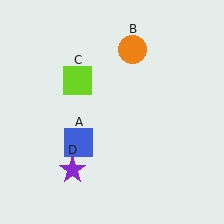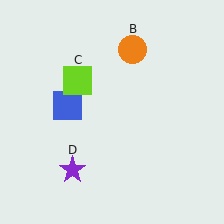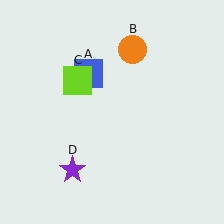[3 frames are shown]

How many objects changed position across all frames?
1 object changed position: blue square (object A).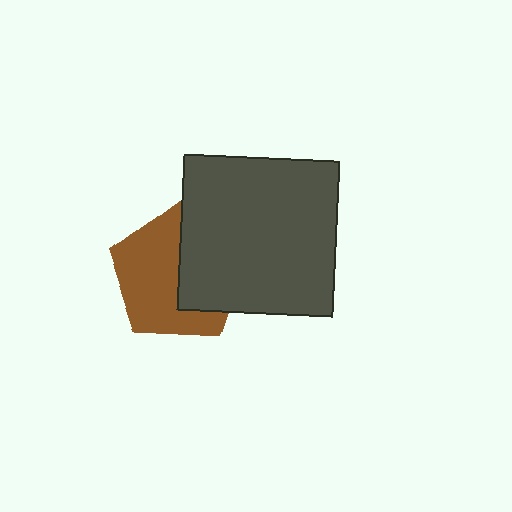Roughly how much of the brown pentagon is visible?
About half of it is visible (roughly 58%).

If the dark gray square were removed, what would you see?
You would see the complete brown pentagon.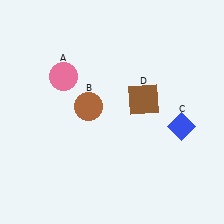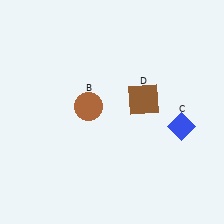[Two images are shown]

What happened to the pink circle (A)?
The pink circle (A) was removed in Image 2. It was in the top-left area of Image 1.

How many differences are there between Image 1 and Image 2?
There is 1 difference between the two images.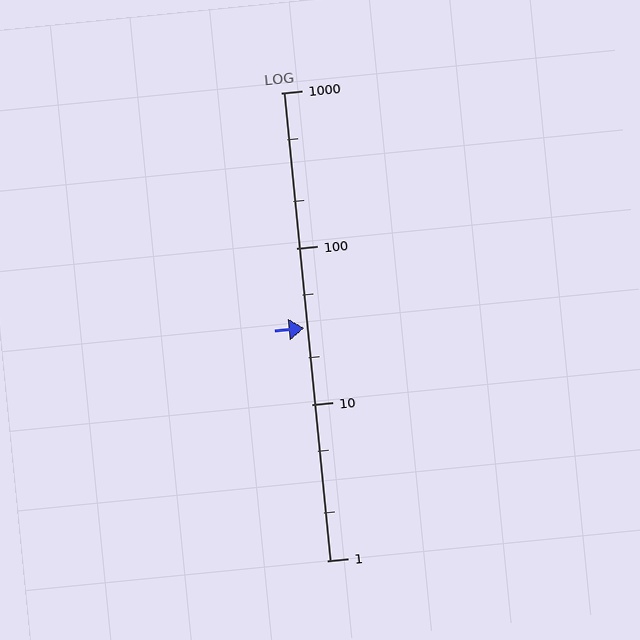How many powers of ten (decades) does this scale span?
The scale spans 3 decades, from 1 to 1000.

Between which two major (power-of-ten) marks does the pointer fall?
The pointer is between 10 and 100.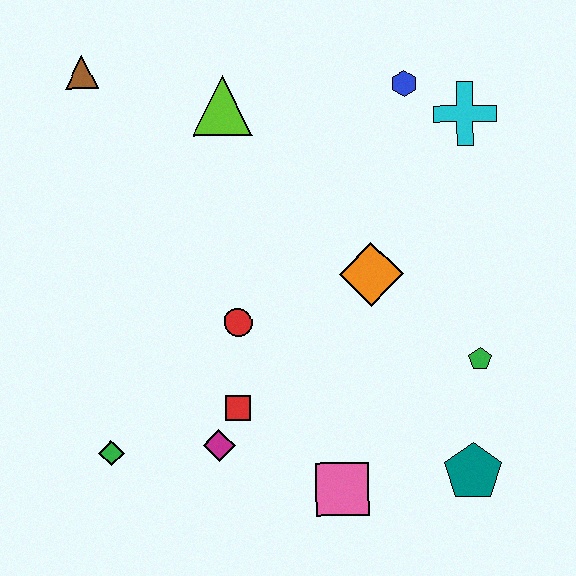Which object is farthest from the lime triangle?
The teal pentagon is farthest from the lime triangle.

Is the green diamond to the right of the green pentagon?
No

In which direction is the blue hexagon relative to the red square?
The blue hexagon is above the red square.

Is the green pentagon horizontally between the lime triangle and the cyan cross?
No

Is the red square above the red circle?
No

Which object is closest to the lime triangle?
The brown triangle is closest to the lime triangle.